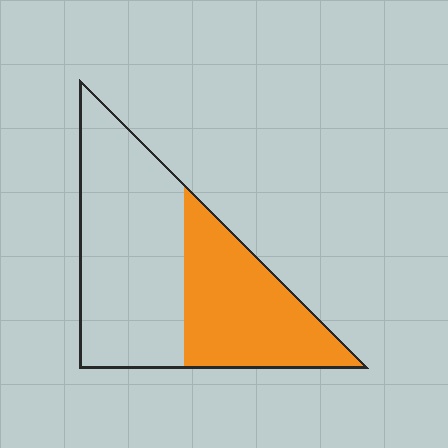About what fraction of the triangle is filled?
About two fifths (2/5).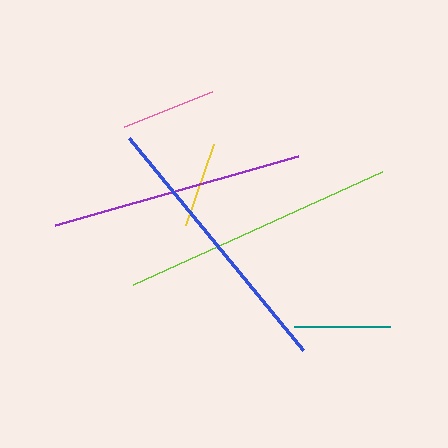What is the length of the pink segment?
The pink segment is approximately 94 pixels long.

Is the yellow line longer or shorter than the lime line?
The lime line is longer than the yellow line.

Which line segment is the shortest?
The yellow line is the shortest at approximately 86 pixels.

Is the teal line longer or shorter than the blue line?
The blue line is longer than the teal line.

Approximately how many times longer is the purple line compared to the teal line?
The purple line is approximately 2.6 times the length of the teal line.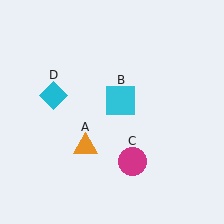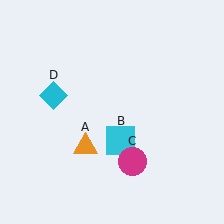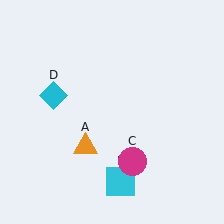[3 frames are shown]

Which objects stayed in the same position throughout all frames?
Orange triangle (object A) and magenta circle (object C) and cyan diamond (object D) remained stationary.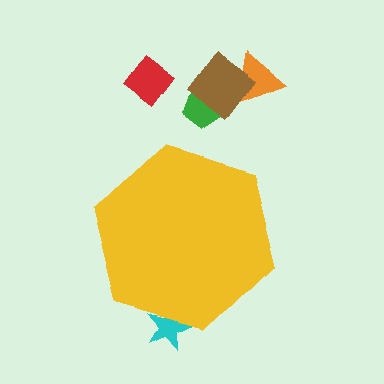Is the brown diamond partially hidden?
No, the brown diamond is fully visible.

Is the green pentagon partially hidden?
No, the green pentagon is fully visible.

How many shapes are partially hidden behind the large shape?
1 shape is partially hidden.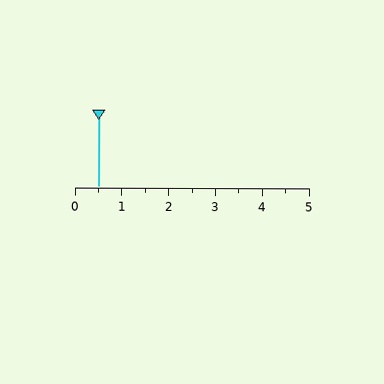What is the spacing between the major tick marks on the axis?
The major ticks are spaced 1 apart.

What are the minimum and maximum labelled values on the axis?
The axis runs from 0 to 5.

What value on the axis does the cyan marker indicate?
The marker indicates approximately 0.5.